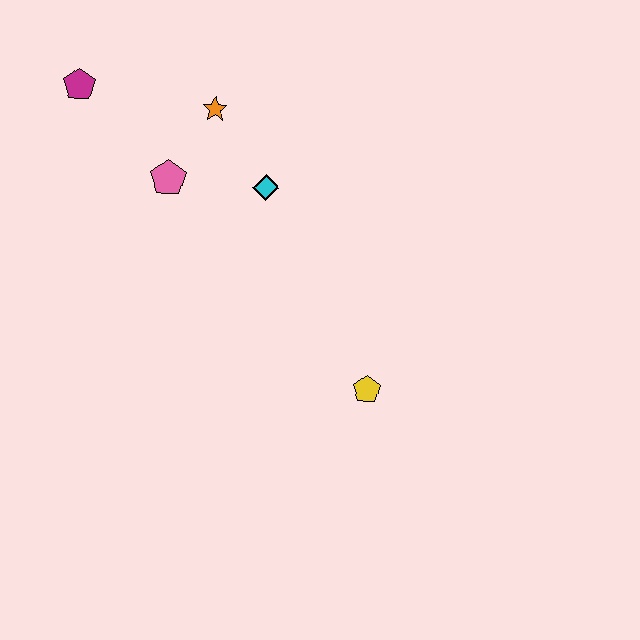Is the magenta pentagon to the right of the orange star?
No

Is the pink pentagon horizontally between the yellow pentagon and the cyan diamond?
No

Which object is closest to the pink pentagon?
The orange star is closest to the pink pentagon.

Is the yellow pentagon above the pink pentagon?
No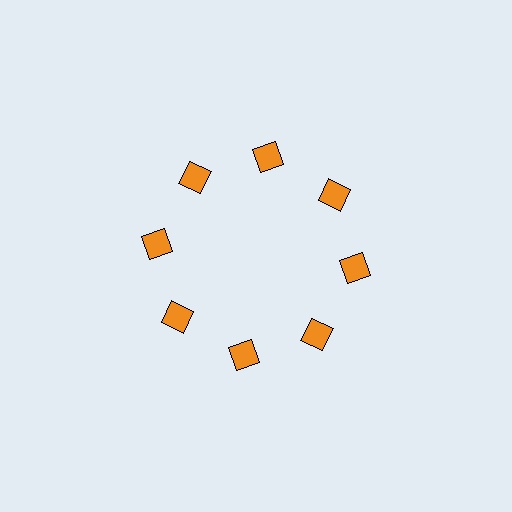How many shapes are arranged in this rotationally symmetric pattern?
There are 8 shapes, arranged in 8 groups of 1.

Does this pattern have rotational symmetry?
Yes, this pattern has 8-fold rotational symmetry. It looks the same after rotating 45 degrees around the center.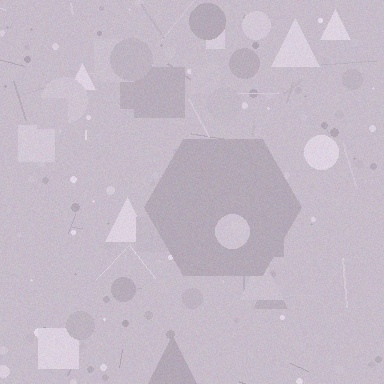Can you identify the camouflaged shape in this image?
The camouflaged shape is a hexagon.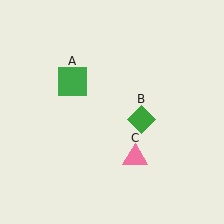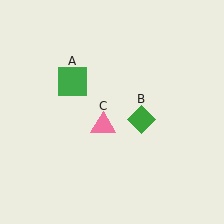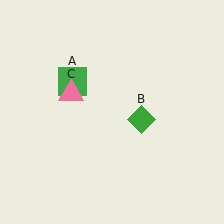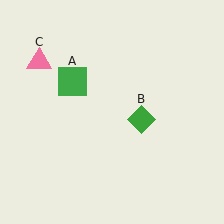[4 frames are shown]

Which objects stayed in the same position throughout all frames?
Green square (object A) and green diamond (object B) remained stationary.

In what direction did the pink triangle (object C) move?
The pink triangle (object C) moved up and to the left.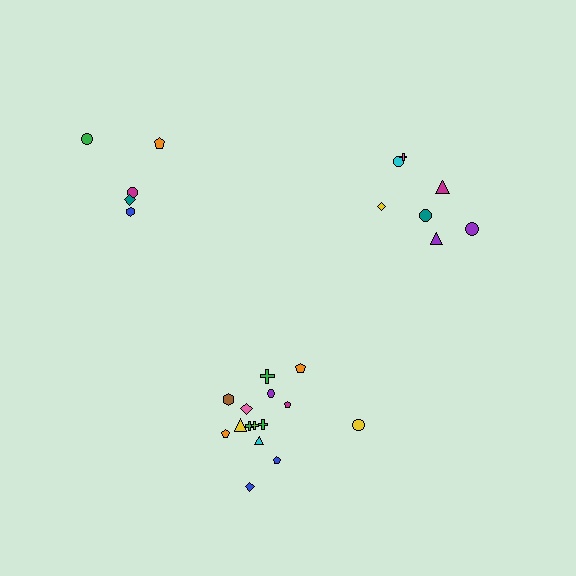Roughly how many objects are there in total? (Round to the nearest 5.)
Roughly 25 objects in total.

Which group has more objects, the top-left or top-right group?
The top-right group.